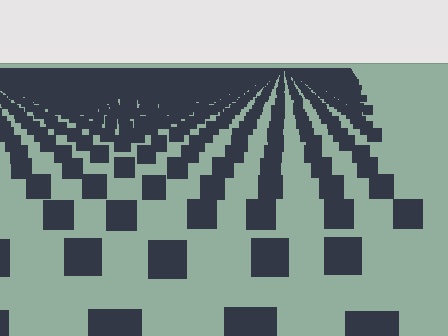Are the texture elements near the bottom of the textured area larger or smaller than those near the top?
Larger. Near the bottom, elements are closer to the viewer and appear at a bigger on-screen size.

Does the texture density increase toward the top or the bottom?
Density increases toward the top.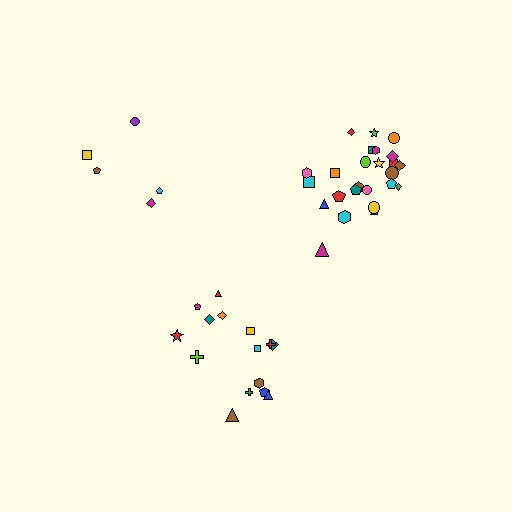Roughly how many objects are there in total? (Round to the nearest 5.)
Roughly 45 objects in total.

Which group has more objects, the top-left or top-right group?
The top-right group.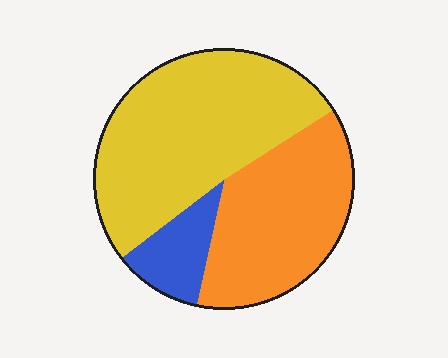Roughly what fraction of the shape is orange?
Orange covers 37% of the shape.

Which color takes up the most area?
Yellow, at roughly 50%.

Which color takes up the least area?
Blue, at roughly 10%.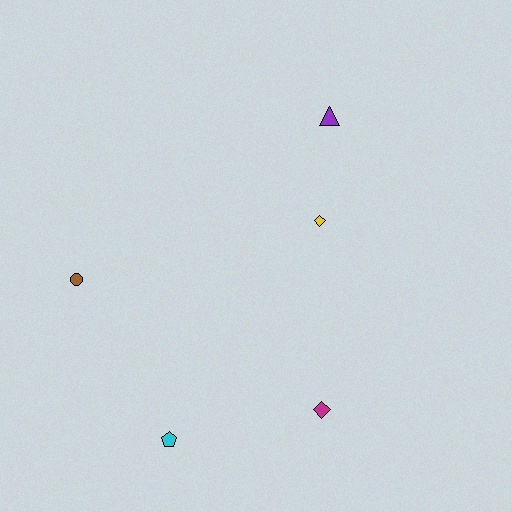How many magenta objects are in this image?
There is 1 magenta object.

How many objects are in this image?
There are 5 objects.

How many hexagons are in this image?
There are no hexagons.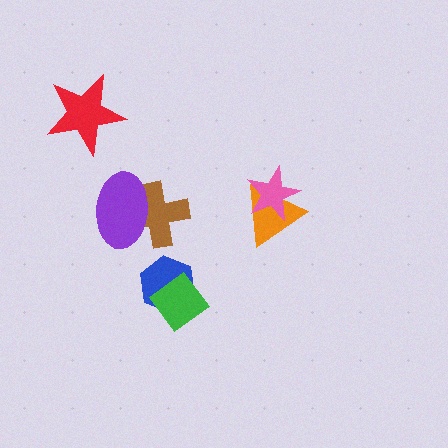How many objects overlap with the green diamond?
1 object overlaps with the green diamond.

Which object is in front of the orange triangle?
The pink star is in front of the orange triangle.